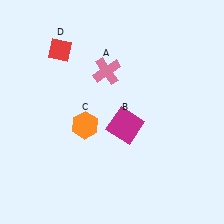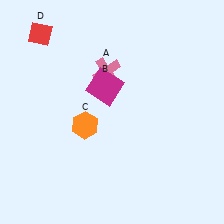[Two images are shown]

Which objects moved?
The objects that moved are: the magenta square (B), the red diamond (D).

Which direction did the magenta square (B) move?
The magenta square (B) moved up.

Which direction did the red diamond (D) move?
The red diamond (D) moved left.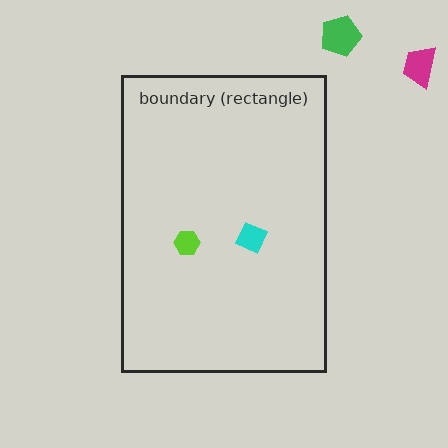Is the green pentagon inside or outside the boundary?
Outside.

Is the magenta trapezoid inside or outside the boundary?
Outside.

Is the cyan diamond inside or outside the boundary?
Inside.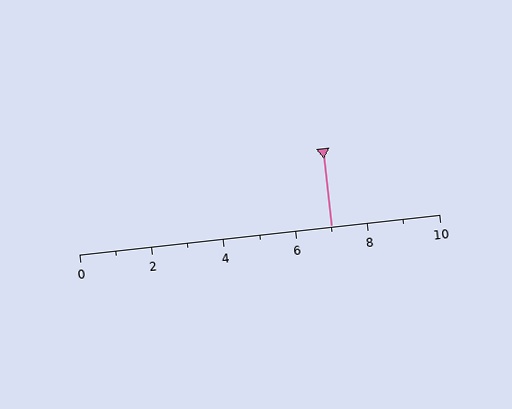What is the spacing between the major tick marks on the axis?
The major ticks are spaced 2 apart.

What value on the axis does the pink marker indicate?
The marker indicates approximately 7.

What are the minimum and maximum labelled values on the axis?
The axis runs from 0 to 10.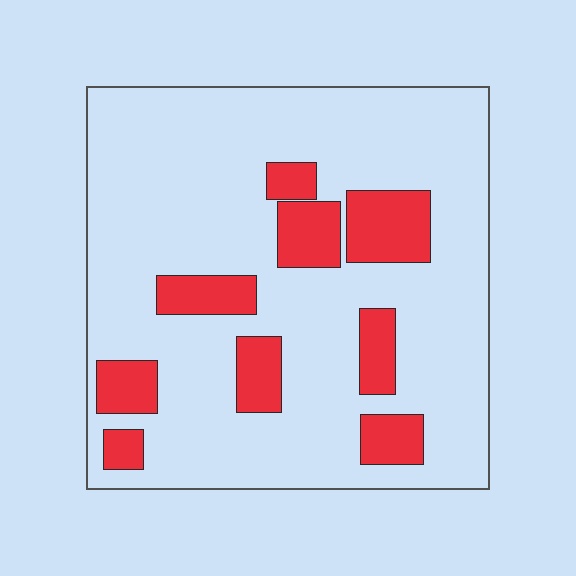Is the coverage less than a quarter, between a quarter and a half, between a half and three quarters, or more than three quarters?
Less than a quarter.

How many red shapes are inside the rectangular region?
9.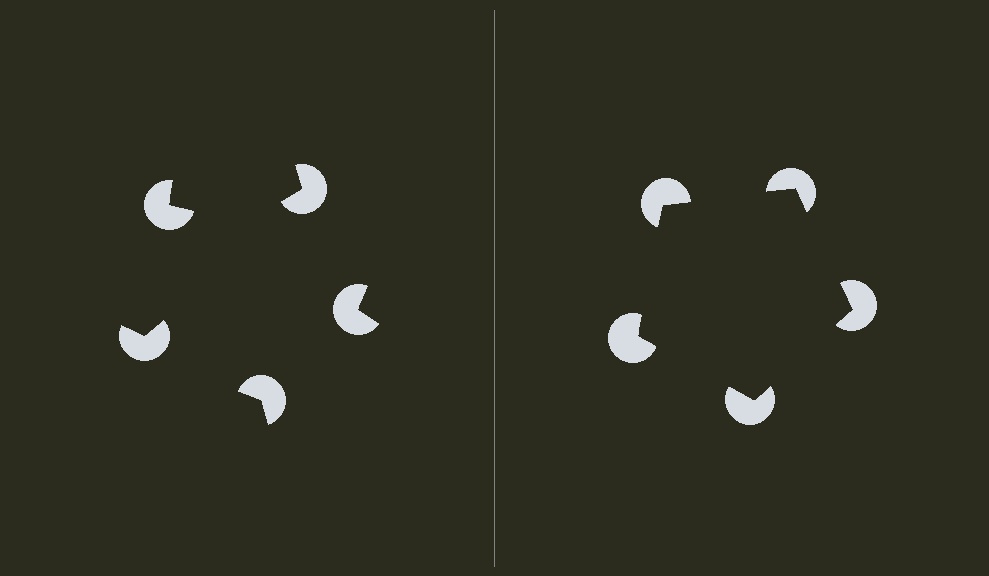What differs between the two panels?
The pac-man discs are positioned identically on both sides; only the wedge orientations differ. On the right they align to a pentagon; on the left they are misaligned.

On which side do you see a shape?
An illusory pentagon appears on the right side. On the left side the wedge cuts are rotated, so no coherent shape forms.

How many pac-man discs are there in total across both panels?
10 — 5 on each side.